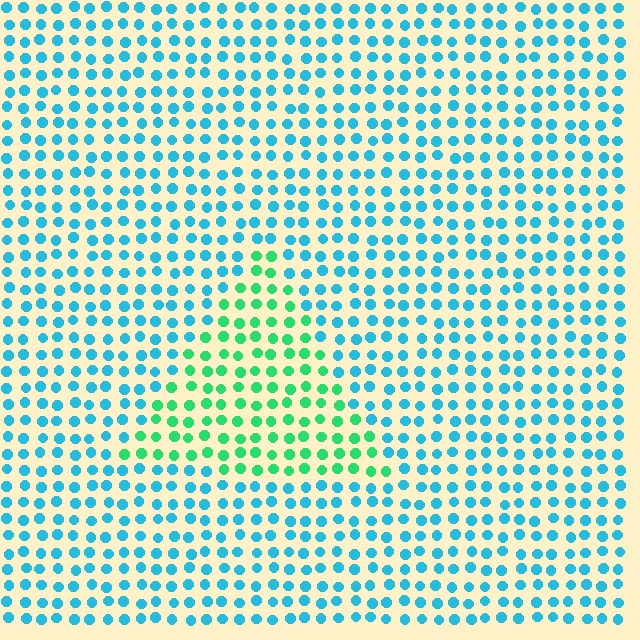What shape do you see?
I see a triangle.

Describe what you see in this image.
The image is filled with small cyan elements in a uniform arrangement. A triangle-shaped region is visible where the elements are tinted to a slightly different hue, forming a subtle color boundary.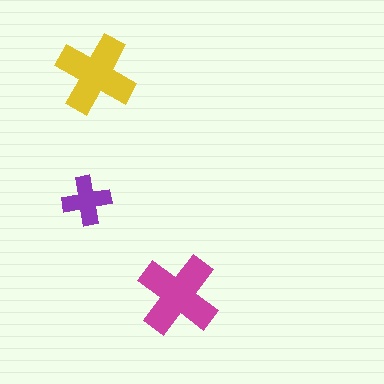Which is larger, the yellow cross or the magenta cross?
The magenta one.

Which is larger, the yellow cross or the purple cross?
The yellow one.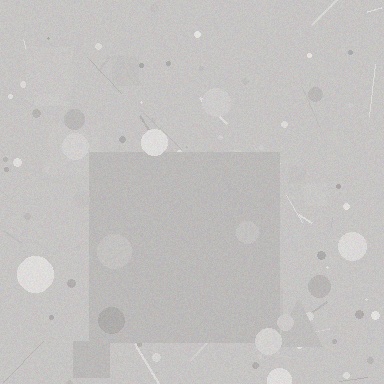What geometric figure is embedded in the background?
A square is embedded in the background.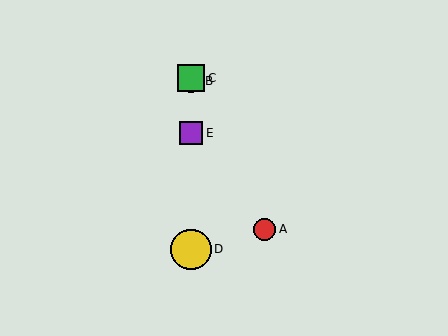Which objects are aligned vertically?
Objects B, C, D, E are aligned vertically.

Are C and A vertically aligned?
No, C is at x≈191 and A is at x≈265.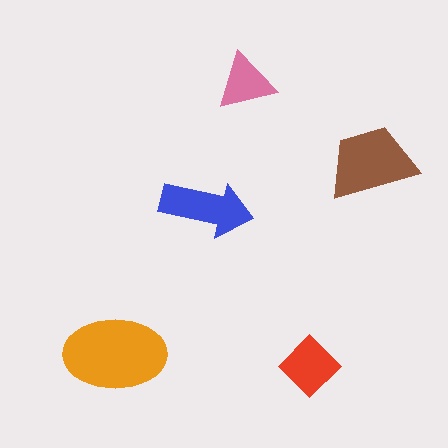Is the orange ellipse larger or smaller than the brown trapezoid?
Larger.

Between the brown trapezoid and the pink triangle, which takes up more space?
The brown trapezoid.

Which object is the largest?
The orange ellipse.